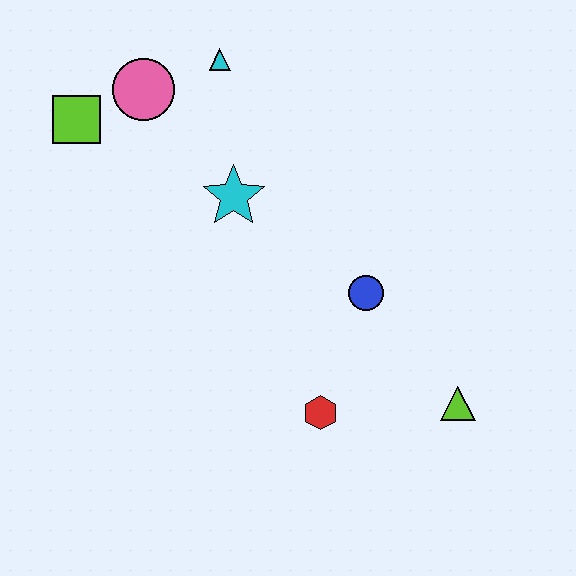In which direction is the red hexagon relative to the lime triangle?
The red hexagon is to the left of the lime triangle.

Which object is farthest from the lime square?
The lime triangle is farthest from the lime square.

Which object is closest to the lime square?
The pink circle is closest to the lime square.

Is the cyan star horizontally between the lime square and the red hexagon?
Yes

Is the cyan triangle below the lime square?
No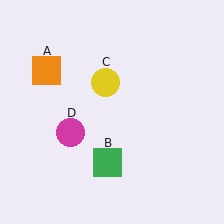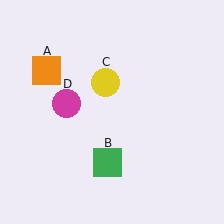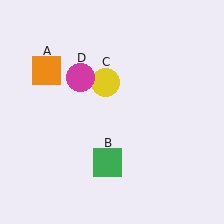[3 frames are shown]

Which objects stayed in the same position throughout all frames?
Orange square (object A) and green square (object B) and yellow circle (object C) remained stationary.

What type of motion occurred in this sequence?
The magenta circle (object D) rotated clockwise around the center of the scene.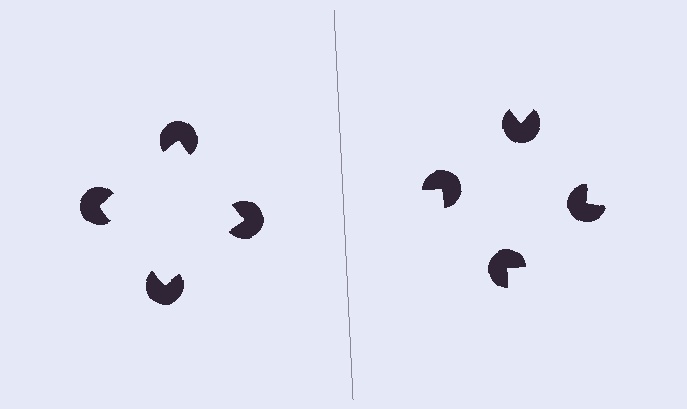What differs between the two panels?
The pac-man discs are positioned identically on both sides; only the wedge orientations differ. On the left they align to a square; on the right they are misaligned.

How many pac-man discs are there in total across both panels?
8 — 4 on each side.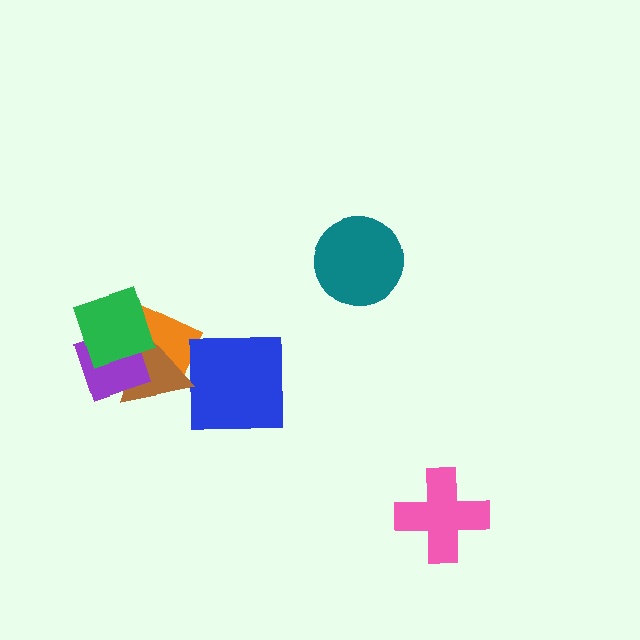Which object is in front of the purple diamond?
The green diamond is in front of the purple diamond.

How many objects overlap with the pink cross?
0 objects overlap with the pink cross.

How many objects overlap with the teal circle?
0 objects overlap with the teal circle.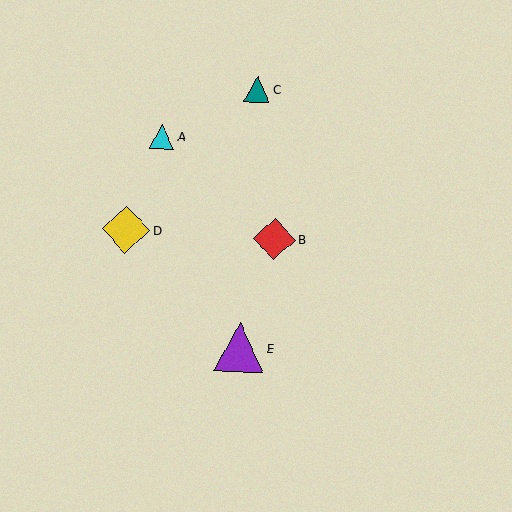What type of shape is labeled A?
Shape A is a cyan triangle.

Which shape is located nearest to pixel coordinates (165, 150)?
The cyan triangle (labeled A) at (162, 137) is nearest to that location.